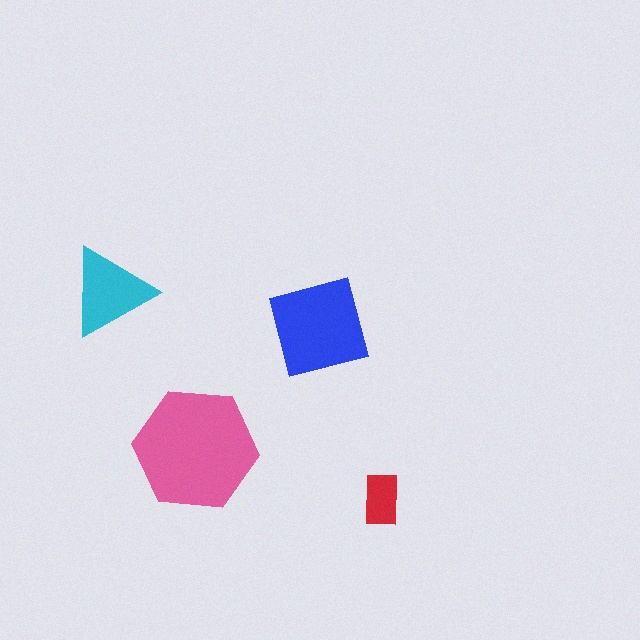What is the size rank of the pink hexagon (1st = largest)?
1st.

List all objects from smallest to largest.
The red rectangle, the cyan triangle, the blue square, the pink hexagon.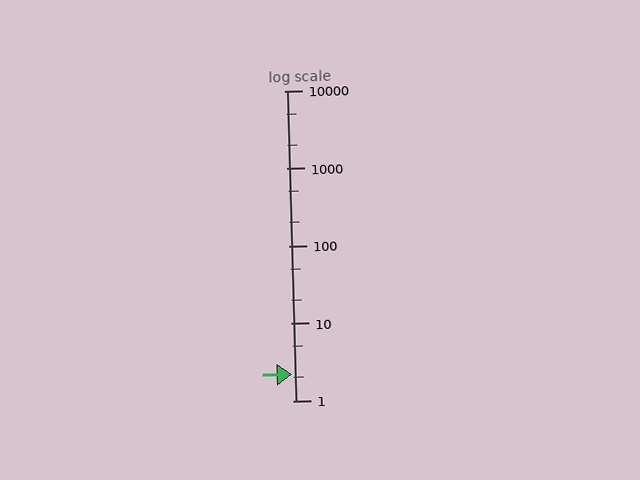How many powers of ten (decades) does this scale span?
The scale spans 4 decades, from 1 to 10000.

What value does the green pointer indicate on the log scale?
The pointer indicates approximately 2.2.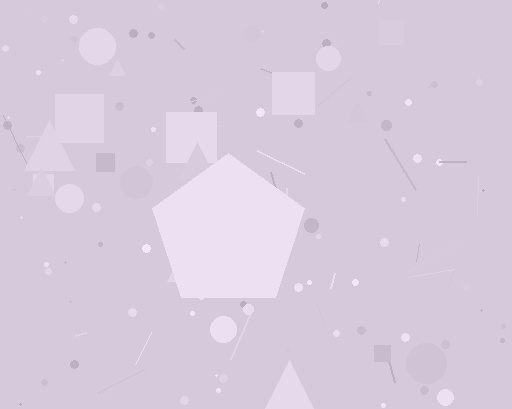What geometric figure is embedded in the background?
A pentagon is embedded in the background.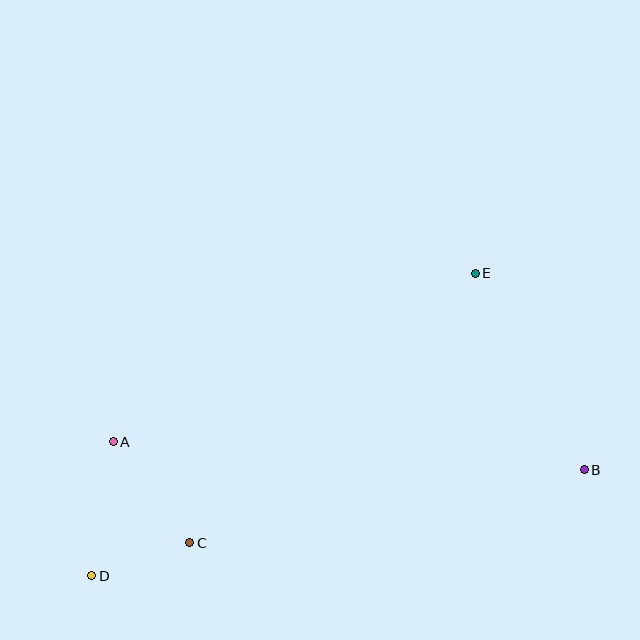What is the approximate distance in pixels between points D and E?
The distance between D and E is approximately 489 pixels.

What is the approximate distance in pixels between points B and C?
The distance between B and C is approximately 401 pixels.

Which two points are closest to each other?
Points C and D are closest to each other.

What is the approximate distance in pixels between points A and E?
The distance between A and E is approximately 399 pixels.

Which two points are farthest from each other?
Points B and D are farthest from each other.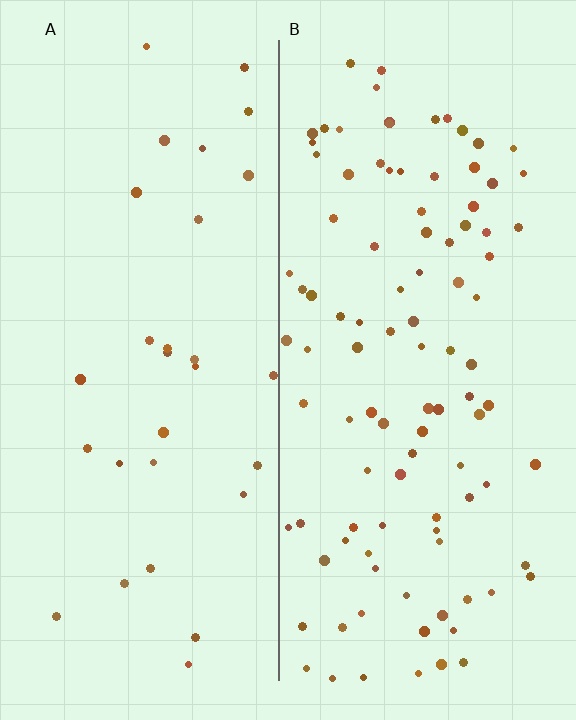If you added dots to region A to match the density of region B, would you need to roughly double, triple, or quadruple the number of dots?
Approximately triple.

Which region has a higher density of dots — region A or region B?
B (the right).